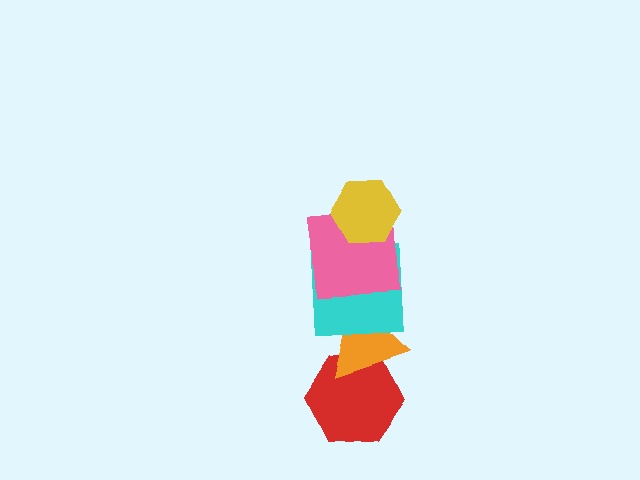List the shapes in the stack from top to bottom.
From top to bottom: the yellow hexagon, the pink square, the cyan square, the orange triangle, the red hexagon.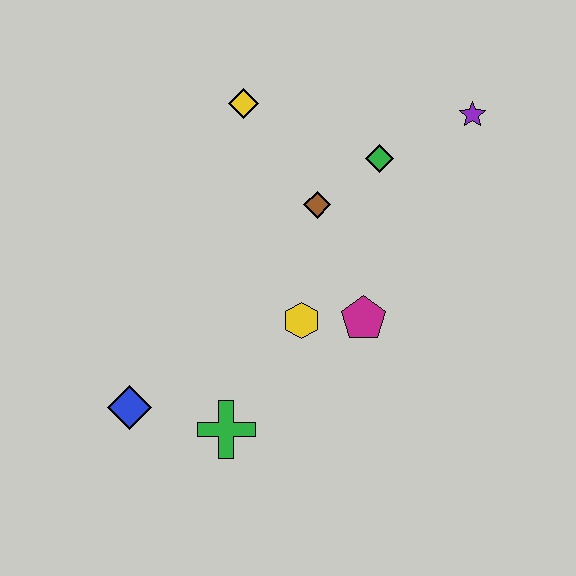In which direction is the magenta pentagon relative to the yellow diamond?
The magenta pentagon is below the yellow diamond.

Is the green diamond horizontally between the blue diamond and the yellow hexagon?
No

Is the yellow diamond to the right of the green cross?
Yes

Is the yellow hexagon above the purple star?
No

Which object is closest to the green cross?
The blue diamond is closest to the green cross.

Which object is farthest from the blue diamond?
The purple star is farthest from the blue diamond.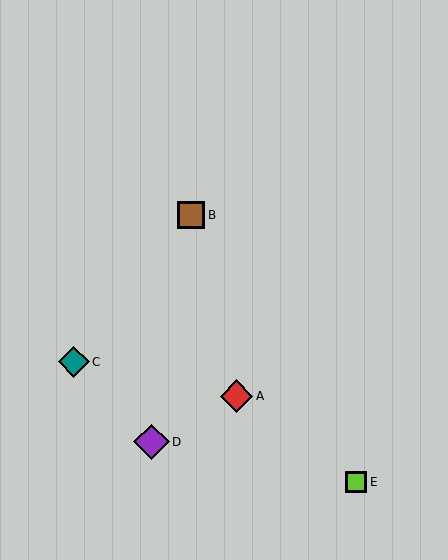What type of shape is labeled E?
Shape E is a lime square.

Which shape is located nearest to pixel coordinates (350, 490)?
The lime square (labeled E) at (356, 482) is nearest to that location.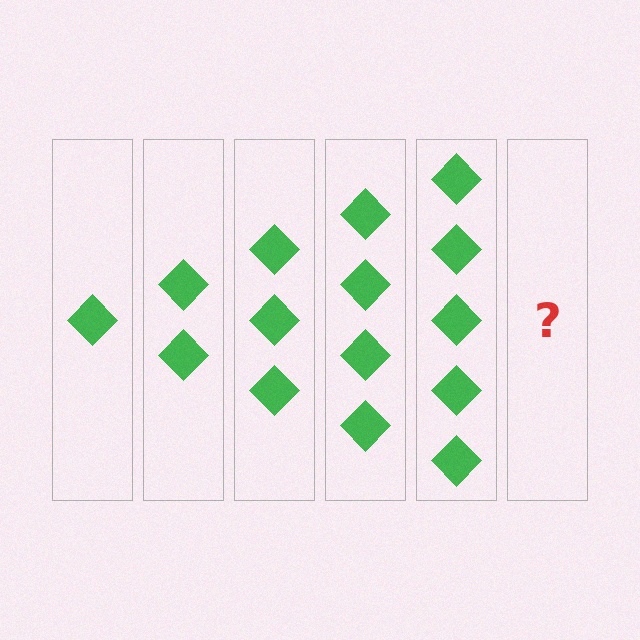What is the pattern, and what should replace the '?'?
The pattern is that each step adds one more diamond. The '?' should be 6 diamonds.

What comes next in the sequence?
The next element should be 6 diamonds.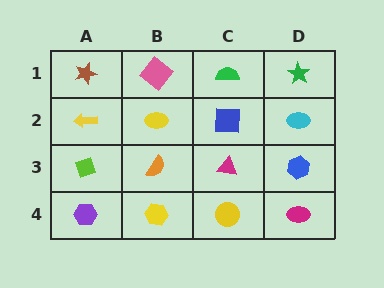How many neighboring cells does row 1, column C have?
3.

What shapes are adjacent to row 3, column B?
A yellow ellipse (row 2, column B), a yellow hexagon (row 4, column B), a lime diamond (row 3, column A), a magenta triangle (row 3, column C).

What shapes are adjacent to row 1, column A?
A yellow arrow (row 2, column A), a pink diamond (row 1, column B).